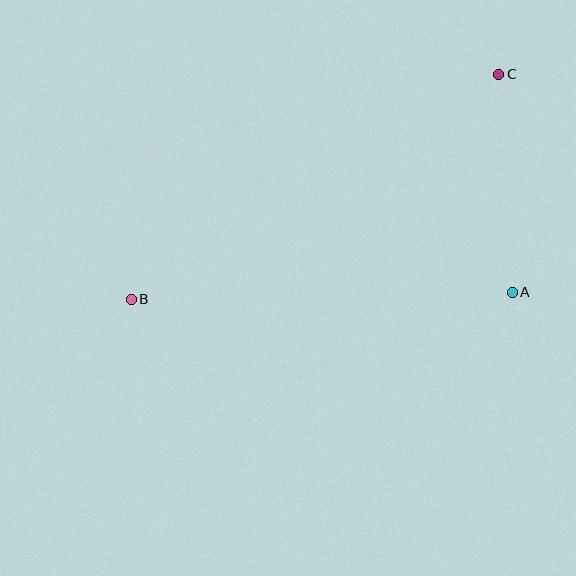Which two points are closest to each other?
Points A and C are closest to each other.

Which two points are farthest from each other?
Points B and C are farthest from each other.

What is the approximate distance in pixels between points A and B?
The distance between A and B is approximately 381 pixels.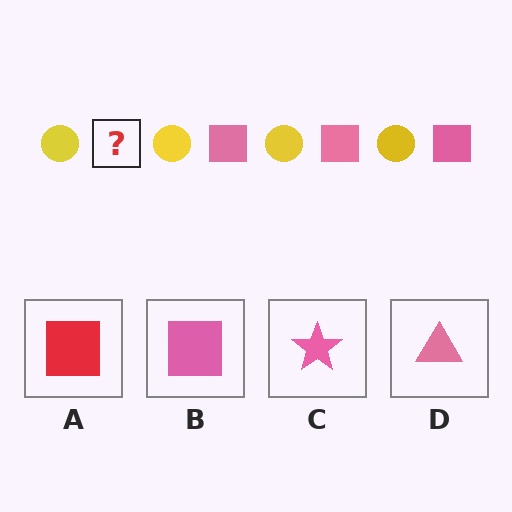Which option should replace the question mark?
Option B.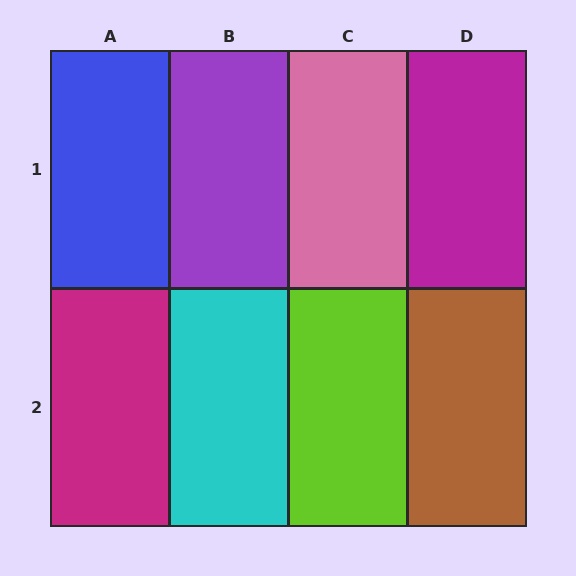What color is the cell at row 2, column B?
Cyan.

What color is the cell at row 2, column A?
Magenta.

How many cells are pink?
1 cell is pink.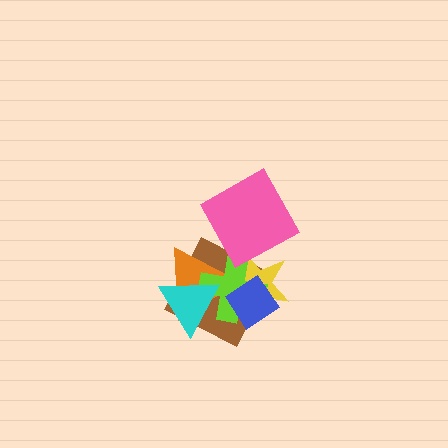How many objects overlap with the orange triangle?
5 objects overlap with the orange triangle.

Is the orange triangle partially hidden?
Yes, it is partially covered by another shape.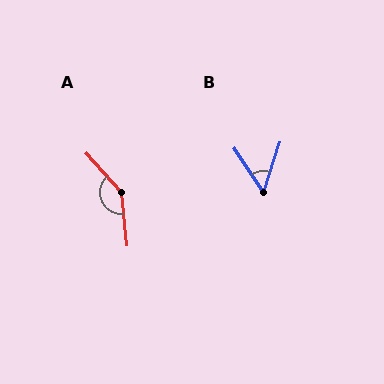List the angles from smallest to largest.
B (51°), A (144°).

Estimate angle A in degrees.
Approximately 144 degrees.